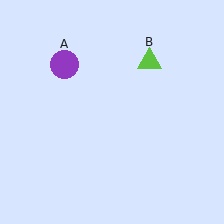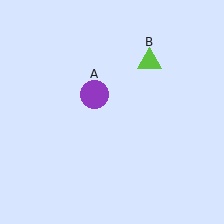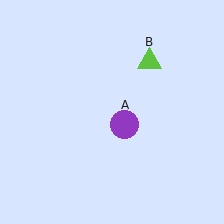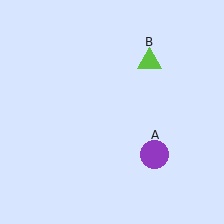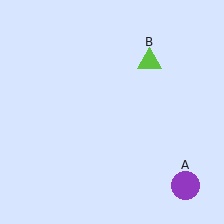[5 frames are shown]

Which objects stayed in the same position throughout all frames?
Lime triangle (object B) remained stationary.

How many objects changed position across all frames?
1 object changed position: purple circle (object A).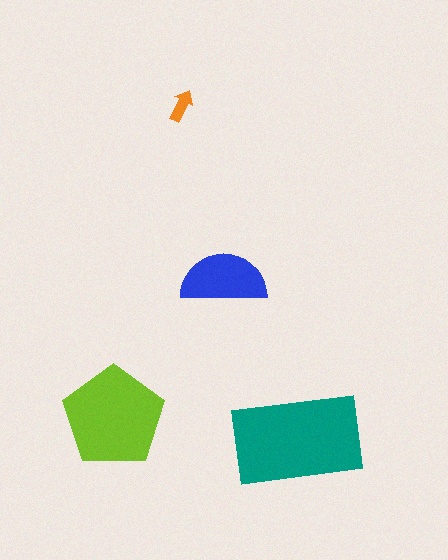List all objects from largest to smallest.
The teal rectangle, the lime pentagon, the blue semicircle, the orange arrow.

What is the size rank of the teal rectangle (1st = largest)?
1st.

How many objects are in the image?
There are 4 objects in the image.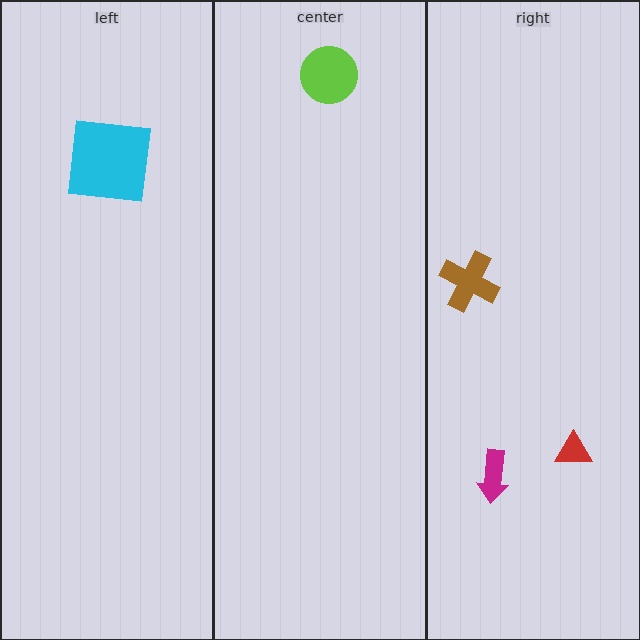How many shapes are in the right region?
3.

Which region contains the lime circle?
The center region.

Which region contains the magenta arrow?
The right region.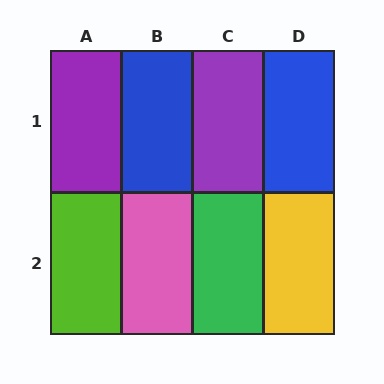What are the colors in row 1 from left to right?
Purple, blue, purple, blue.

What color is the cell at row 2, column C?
Green.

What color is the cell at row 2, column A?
Lime.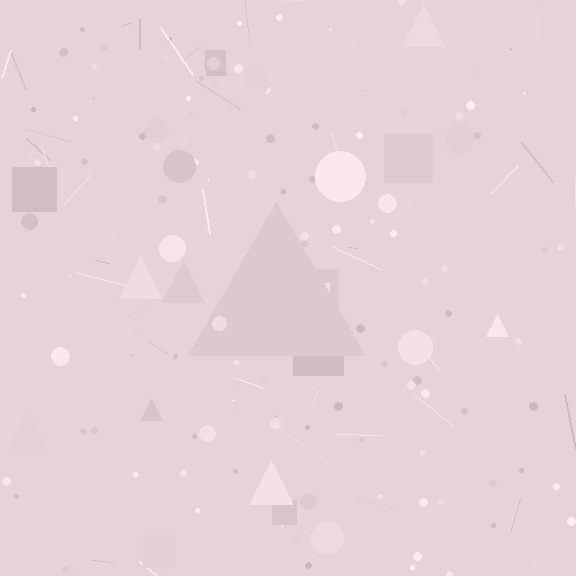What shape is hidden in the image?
A triangle is hidden in the image.